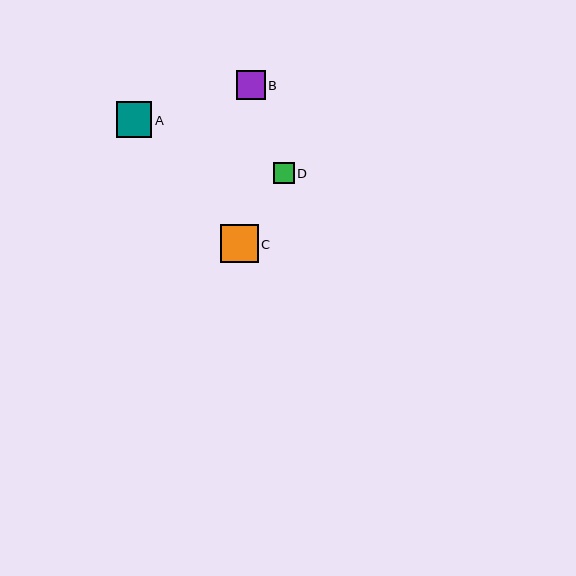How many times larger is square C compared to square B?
Square C is approximately 1.3 times the size of square B.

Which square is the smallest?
Square D is the smallest with a size of approximately 21 pixels.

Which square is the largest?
Square C is the largest with a size of approximately 38 pixels.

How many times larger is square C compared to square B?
Square C is approximately 1.3 times the size of square B.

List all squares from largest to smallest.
From largest to smallest: C, A, B, D.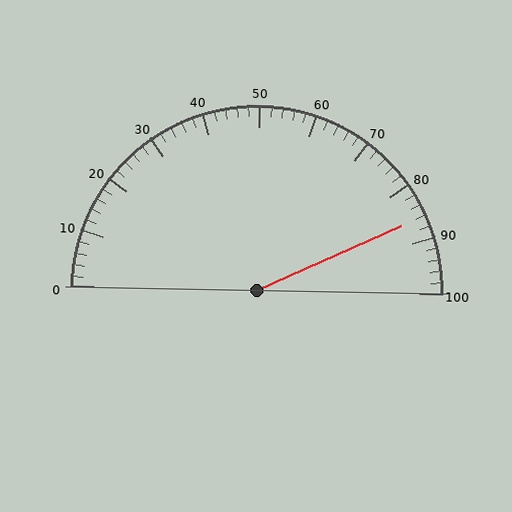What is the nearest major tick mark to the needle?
The nearest major tick mark is 90.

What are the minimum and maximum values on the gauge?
The gauge ranges from 0 to 100.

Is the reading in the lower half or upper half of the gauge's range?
The reading is in the upper half of the range (0 to 100).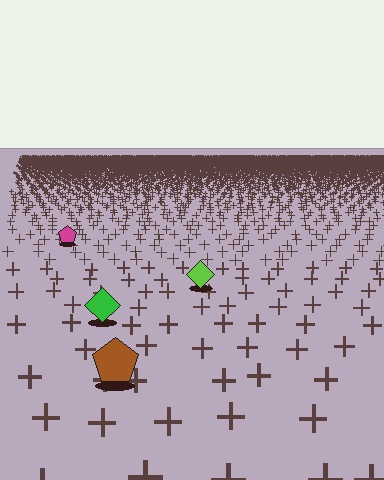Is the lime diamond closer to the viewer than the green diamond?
No. The green diamond is closer — you can tell from the texture gradient: the ground texture is coarser near it.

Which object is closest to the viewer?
The brown pentagon is closest. The texture marks near it are larger and more spread out.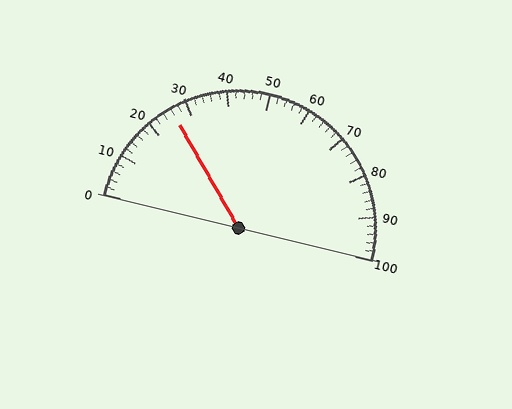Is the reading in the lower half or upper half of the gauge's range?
The reading is in the lower half of the range (0 to 100).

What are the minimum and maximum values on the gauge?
The gauge ranges from 0 to 100.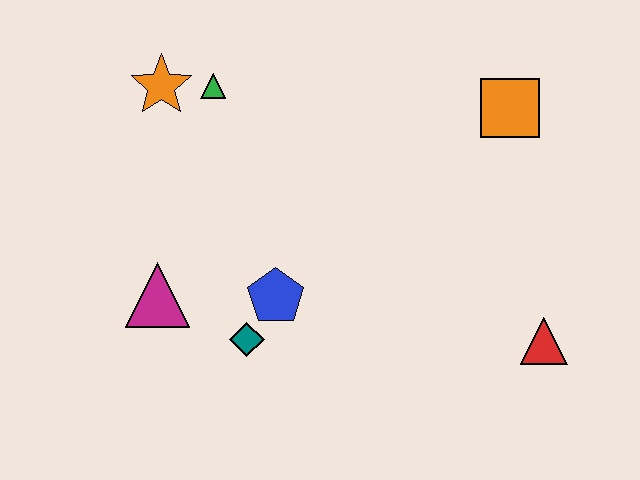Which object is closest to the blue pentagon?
The teal diamond is closest to the blue pentagon.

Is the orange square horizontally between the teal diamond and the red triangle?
Yes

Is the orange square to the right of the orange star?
Yes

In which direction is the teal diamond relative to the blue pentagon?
The teal diamond is below the blue pentagon.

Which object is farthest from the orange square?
The magenta triangle is farthest from the orange square.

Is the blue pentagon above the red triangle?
Yes